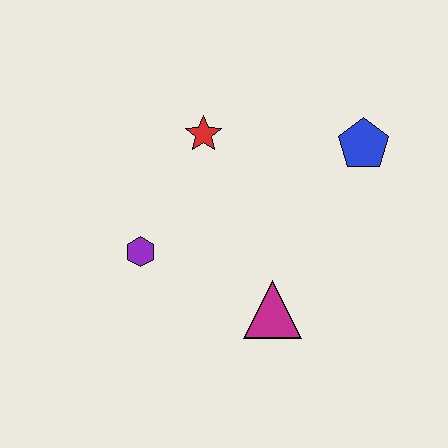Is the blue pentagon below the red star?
Yes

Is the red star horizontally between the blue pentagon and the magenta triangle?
No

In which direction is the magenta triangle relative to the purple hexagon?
The magenta triangle is to the right of the purple hexagon.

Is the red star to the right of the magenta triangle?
No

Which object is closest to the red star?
The purple hexagon is closest to the red star.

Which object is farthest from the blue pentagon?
The purple hexagon is farthest from the blue pentagon.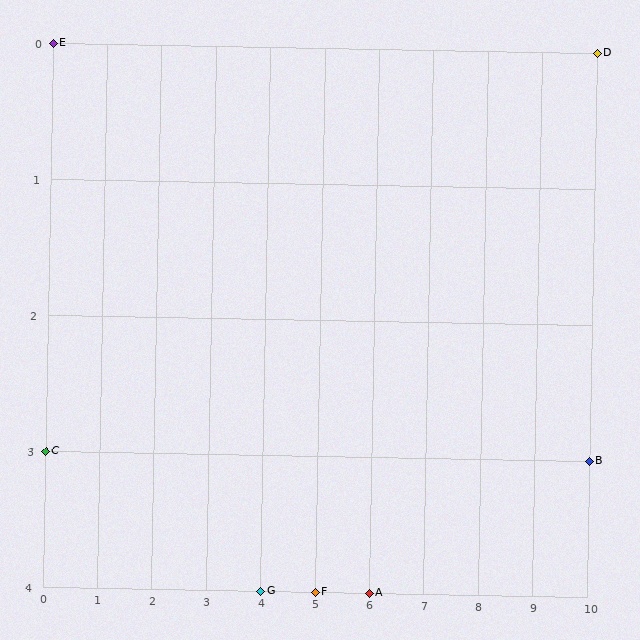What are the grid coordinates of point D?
Point D is at grid coordinates (10, 0).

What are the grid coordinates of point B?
Point B is at grid coordinates (10, 3).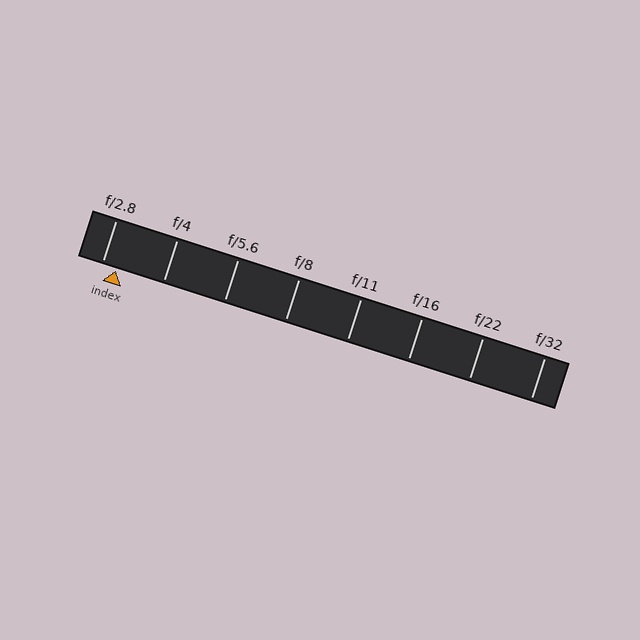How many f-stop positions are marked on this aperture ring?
There are 8 f-stop positions marked.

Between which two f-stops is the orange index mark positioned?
The index mark is between f/2.8 and f/4.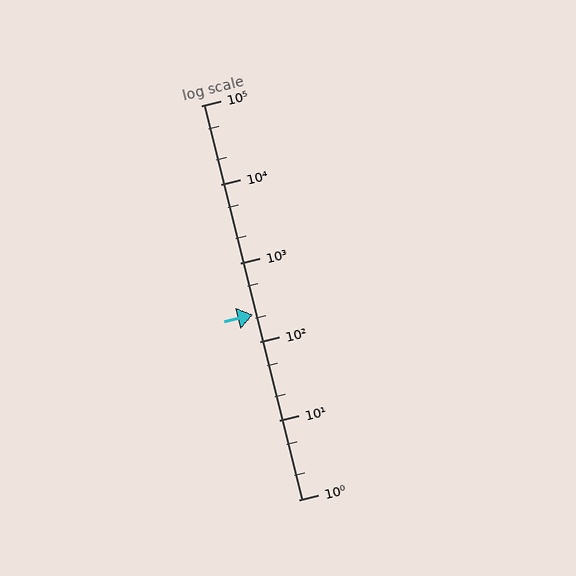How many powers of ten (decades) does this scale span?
The scale spans 5 decades, from 1 to 100000.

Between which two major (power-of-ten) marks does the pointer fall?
The pointer is between 100 and 1000.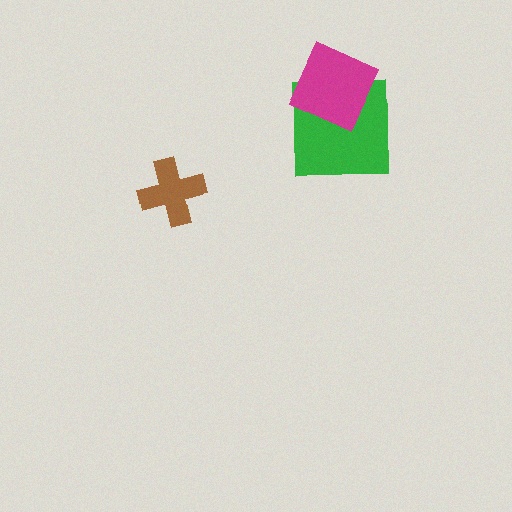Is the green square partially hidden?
Yes, it is partially covered by another shape.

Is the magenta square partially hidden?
No, no other shape covers it.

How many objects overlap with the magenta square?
1 object overlaps with the magenta square.